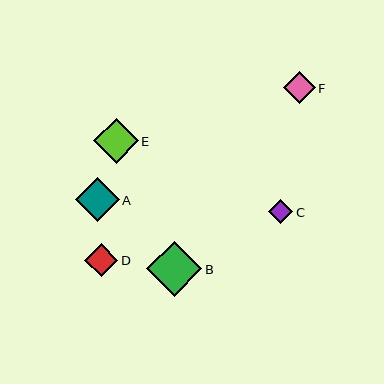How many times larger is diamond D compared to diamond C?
Diamond D is approximately 1.4 times the size of diamond C.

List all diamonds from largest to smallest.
From largest to smallest: B, E, A, D, F, C.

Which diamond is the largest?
Diamond B is the largest with a size of approximately 55 pixels.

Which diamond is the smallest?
Diamond C is the smallest with a size of approximately 24 pixels.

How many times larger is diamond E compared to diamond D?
Diamond E is approximately 1.3 times the size of diamond D.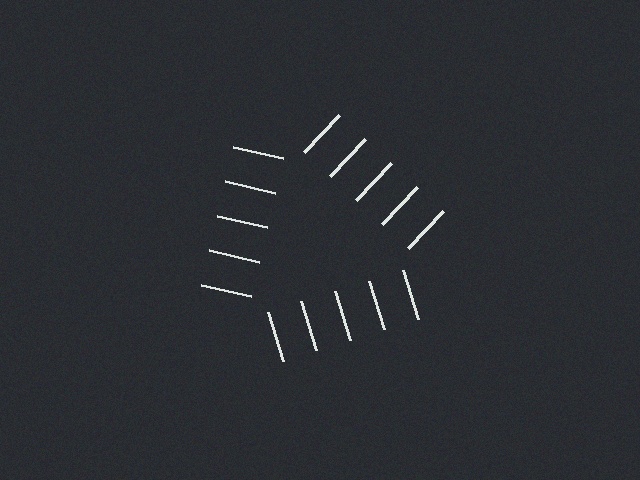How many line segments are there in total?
15 — 5 along each of the 3 edges.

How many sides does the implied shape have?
3 sides — the line-ends trace a triangle.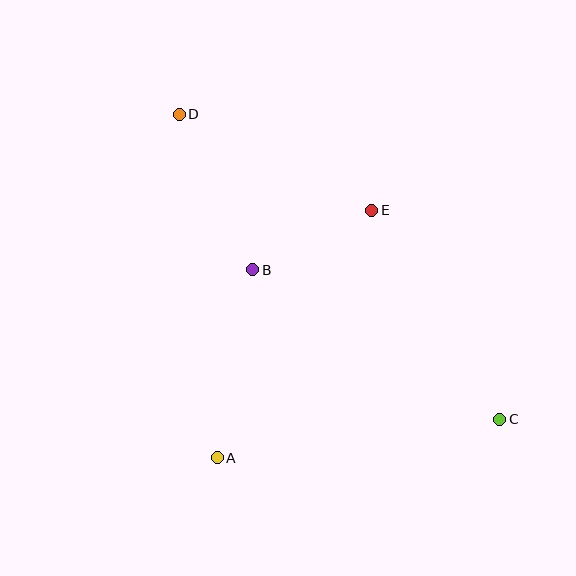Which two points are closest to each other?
Points B and E are closest to each other.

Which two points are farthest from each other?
Points C and D are farthest from each other.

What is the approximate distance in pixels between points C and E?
The distance between C and E is approximately 245 pixels.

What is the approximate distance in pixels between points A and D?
The distance between A and D is approximately 345 pixels.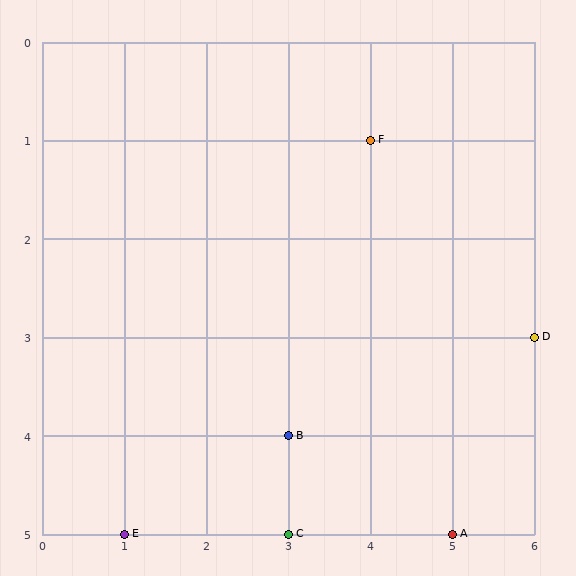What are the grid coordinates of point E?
Point E is at grid coordinates (1, 5).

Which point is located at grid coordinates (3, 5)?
Point C is at (3, 5).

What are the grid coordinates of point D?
Point D is at grid coordinates (6, 3).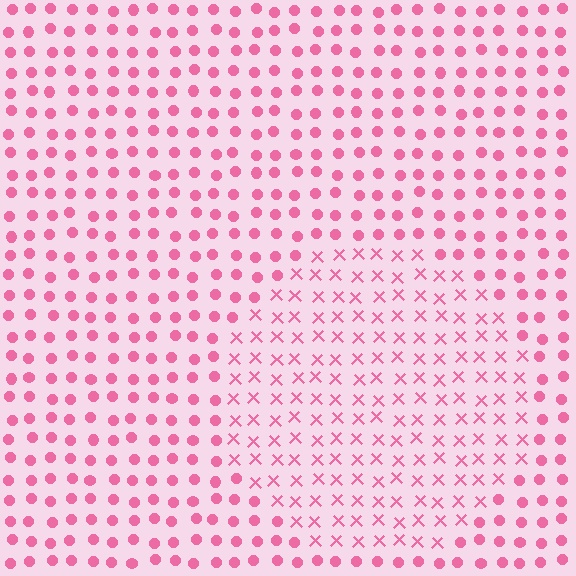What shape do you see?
I see a circle.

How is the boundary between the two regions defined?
The boundary is defined by a change in element shape: X marks inside vs. circles outside. All elements share the same color and spacing.